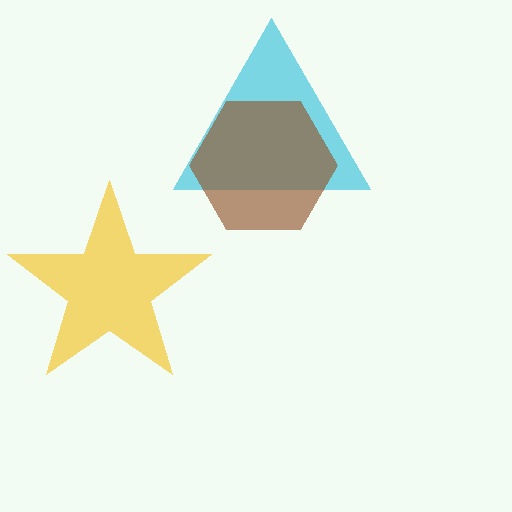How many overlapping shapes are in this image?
There are 3 overlapping shapes in the image.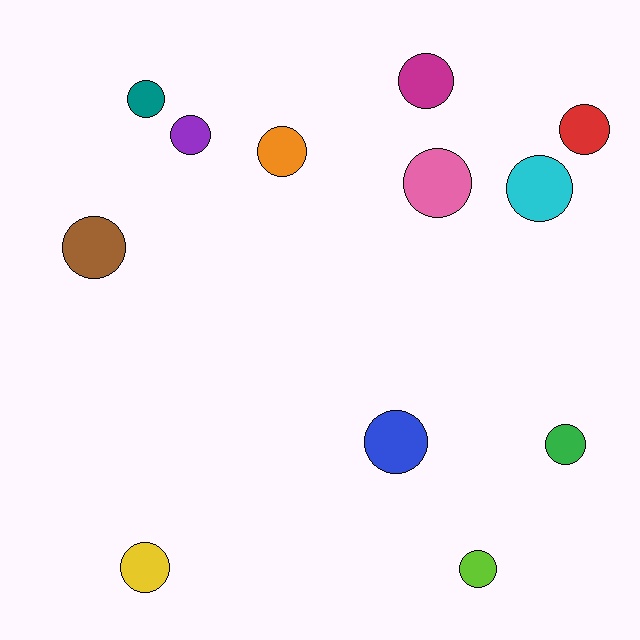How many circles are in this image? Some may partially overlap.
There are 12 circles.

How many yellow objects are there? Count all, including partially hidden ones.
There is 1 yellow object.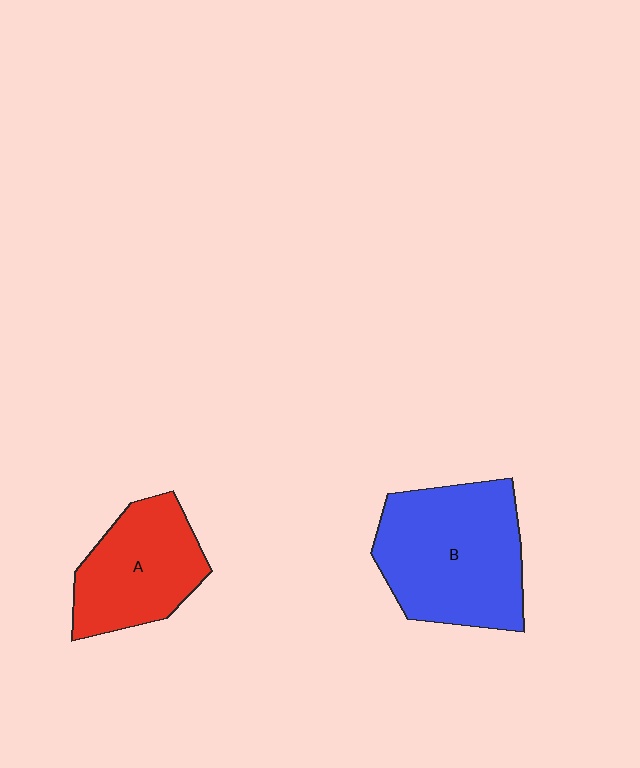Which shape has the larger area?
Shape B (blue).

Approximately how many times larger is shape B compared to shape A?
Approximately 1.4 times.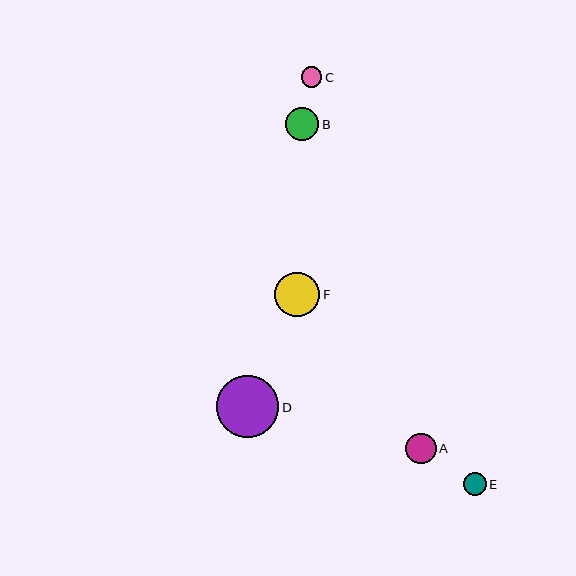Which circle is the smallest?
Circle C is the smallest with a size of approximately 20 pixels.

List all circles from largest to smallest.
From largest to smallest: D, F, B, A, E, C.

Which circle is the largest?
Circle D is the largest with a size of approximately 62 pixels.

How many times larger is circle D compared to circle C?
Circle D is approximately 3.0 times the size of circle C.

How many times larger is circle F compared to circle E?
Circle F is approximately 2.0 times the size of circle E.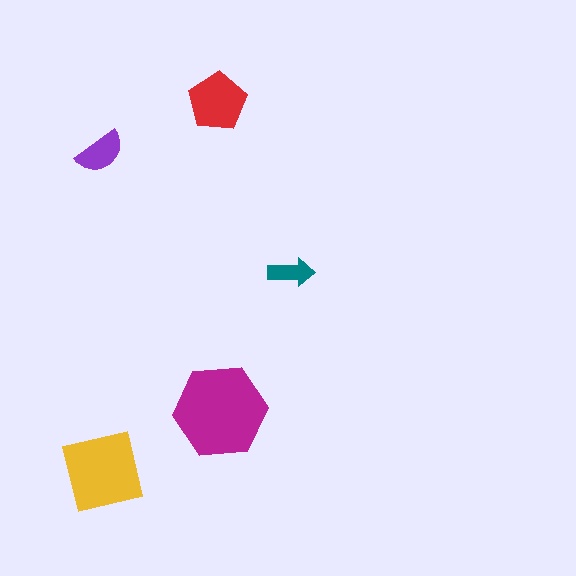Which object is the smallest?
The teal arrow.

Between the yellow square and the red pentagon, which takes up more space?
The yellow square.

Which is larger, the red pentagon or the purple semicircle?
The red pentagon.